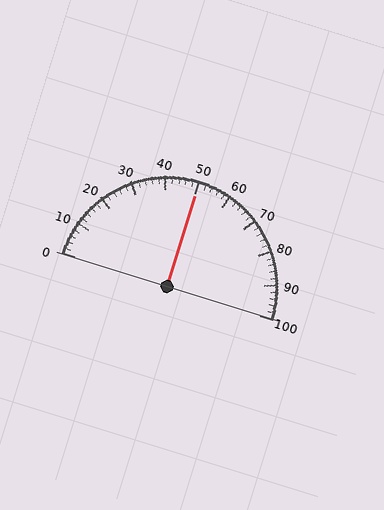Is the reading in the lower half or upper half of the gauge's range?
The reading is in the upper half of the range (0 to 100).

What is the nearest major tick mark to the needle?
The nearest major tick mark is 50.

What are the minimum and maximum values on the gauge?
The gauge ranges from 0 to 100.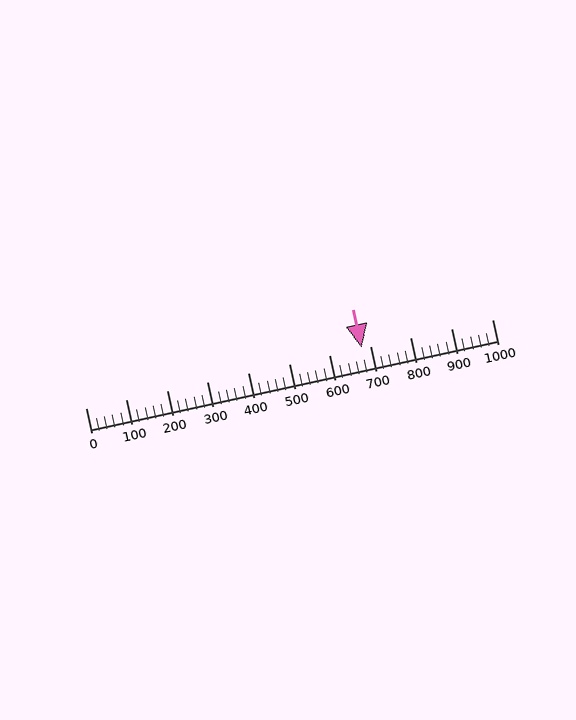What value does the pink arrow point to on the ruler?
The pink arrow points to approximately 680.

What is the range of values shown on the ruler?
The ruler shows values from 0 to 1000.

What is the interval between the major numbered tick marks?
The major tick marks are spaced 100 units apart.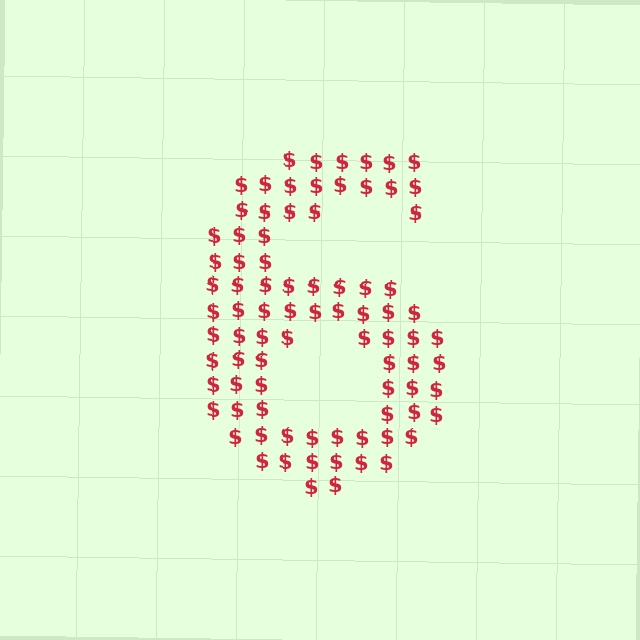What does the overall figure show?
The overall figure shows the digit 6.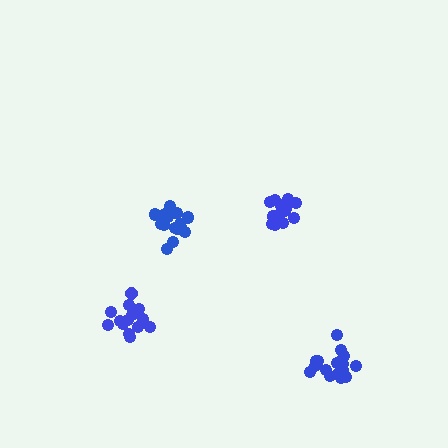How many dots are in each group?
Group 1: 18 dots, Group 2: 15 dots, Group 3: 14 dots, Group 4: 18 dots (65 total).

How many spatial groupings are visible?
There are 4 spatial groupings.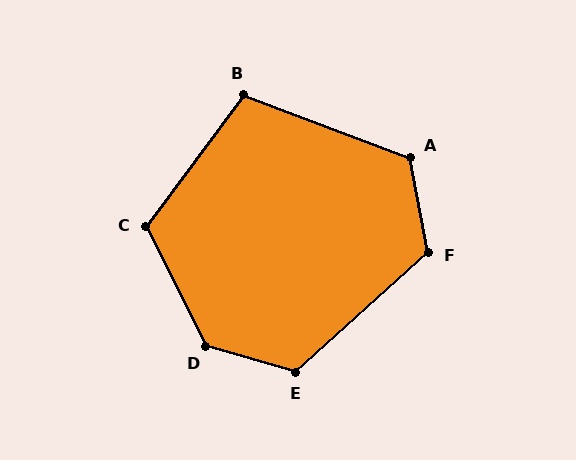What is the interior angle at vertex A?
Approximately 121 degrees (obtuse).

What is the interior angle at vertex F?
Approximately 121 degrees (obtuse).